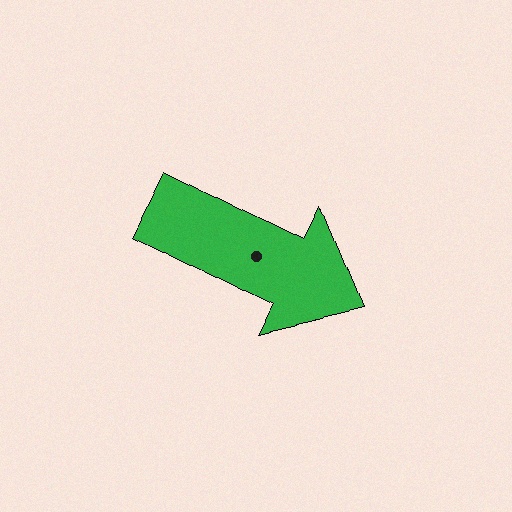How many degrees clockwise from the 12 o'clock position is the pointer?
Approximately 117 degrees.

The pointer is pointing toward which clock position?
Roughly 4 o'clock.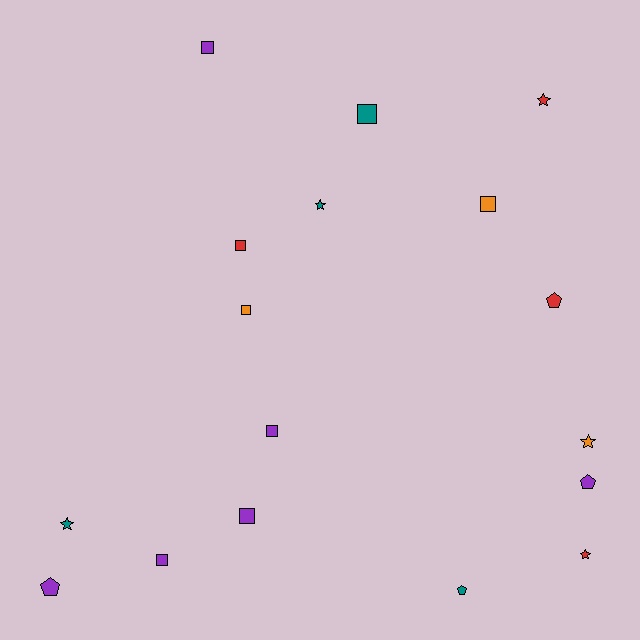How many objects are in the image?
There are 17 objects.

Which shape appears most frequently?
Square, with 8 objects.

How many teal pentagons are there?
There is 1 teal pentagon.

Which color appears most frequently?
Purple, with 6 objects.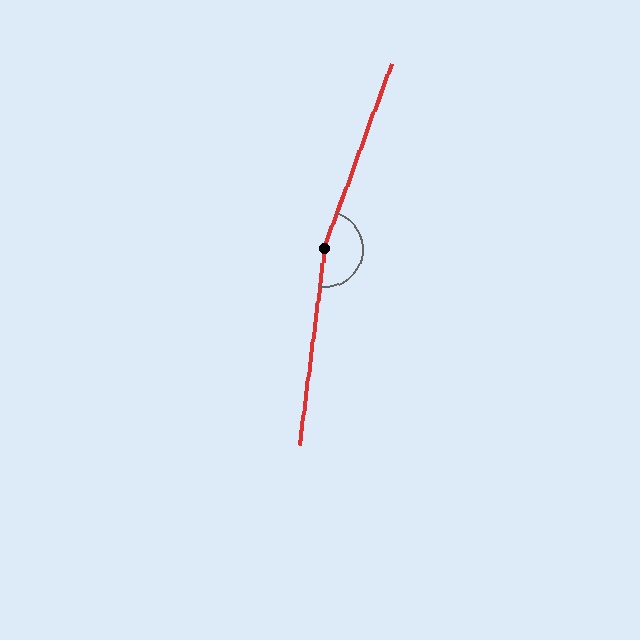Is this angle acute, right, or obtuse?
It is obtuse.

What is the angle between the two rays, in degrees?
Approximately 167 degrees.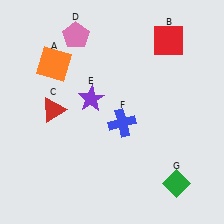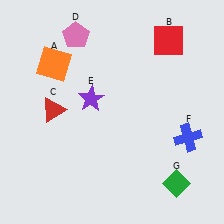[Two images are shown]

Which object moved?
The blue cross (F) moved right.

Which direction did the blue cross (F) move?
The blue cross (F) moved right.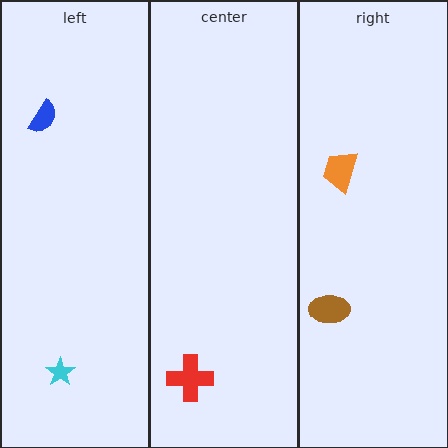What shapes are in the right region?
The orange trapezoid, the brown ellipse.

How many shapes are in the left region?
2.